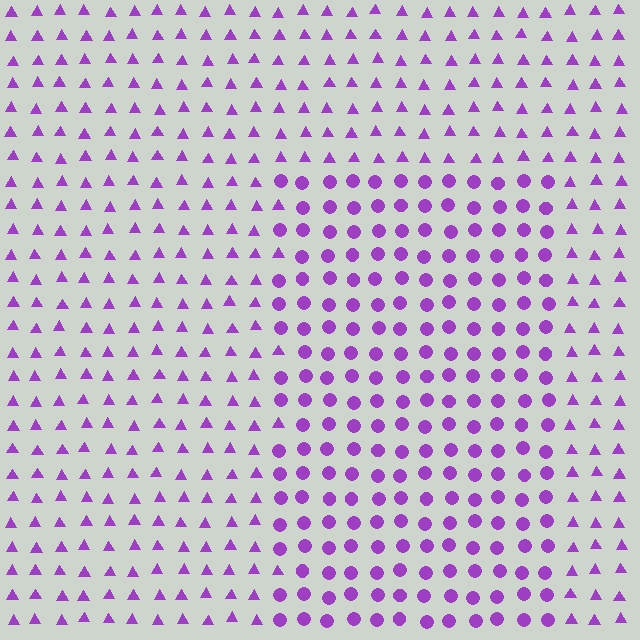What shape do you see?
I see a rectangle.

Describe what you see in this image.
The image is filled with small purple elements arranged in a uniform grid. A rectangle-shaped region contains circles, while the surrounding area contains triangles. The boundary is defined purely by the change in element shape.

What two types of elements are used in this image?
The image uses circles inside the rectangle region and triangles outside it.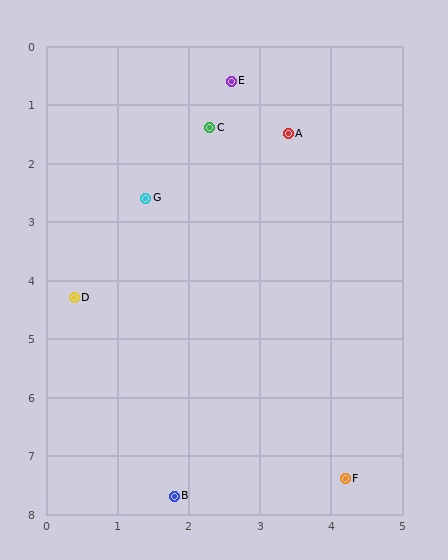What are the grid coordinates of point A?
Point A is at approximately (3.4, 1.5).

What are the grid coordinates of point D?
Point D is at approximately (0.4, 4.3).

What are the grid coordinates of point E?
Point E is at approximately (2.6, 0.6).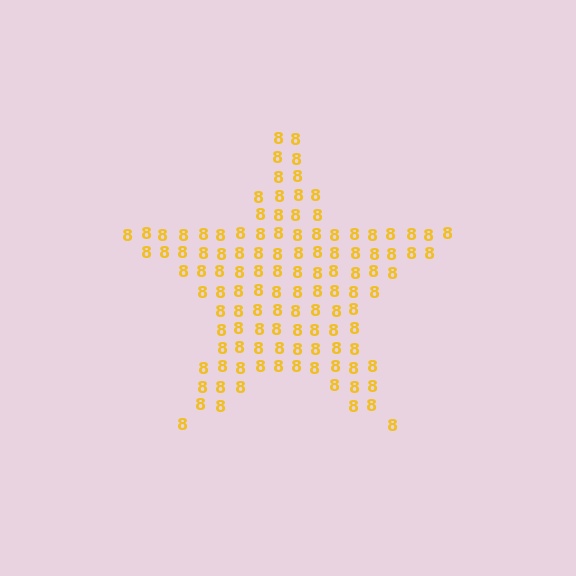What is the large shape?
The large shape is a star.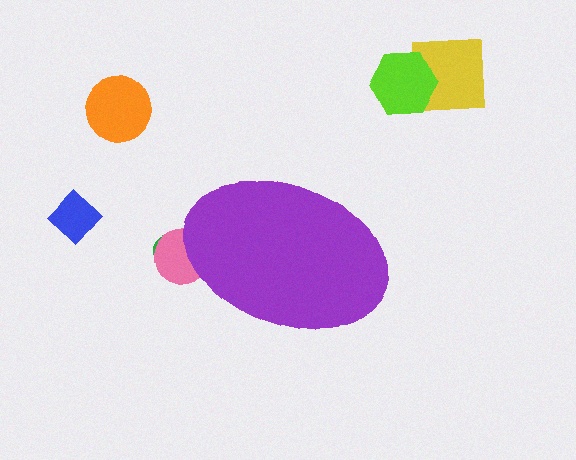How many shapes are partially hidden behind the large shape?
2 shapes are partially hidden.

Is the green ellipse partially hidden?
Yes, the green ellipse is partially hidden behind the purple ellipse.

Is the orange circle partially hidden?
No, the orange circle is fully visible.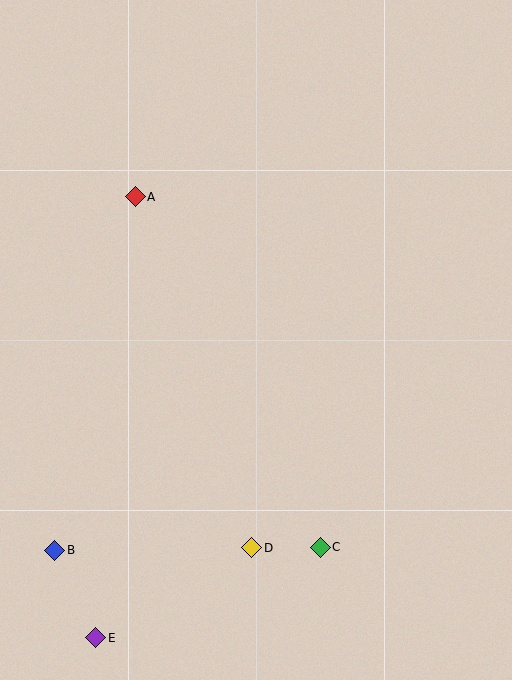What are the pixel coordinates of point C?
Point C is at (320, 547).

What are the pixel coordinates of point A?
Point A is at (135, 197).